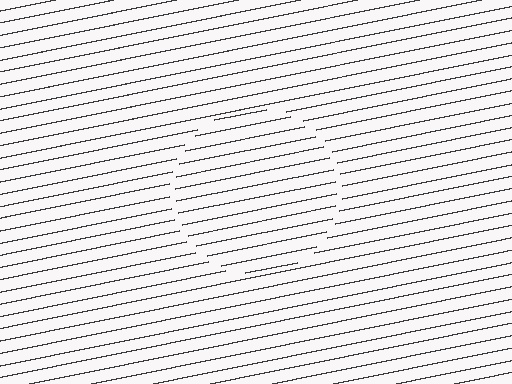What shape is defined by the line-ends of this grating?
An illusory circle. The interior of the shape contains the same grating, shifted by half a period — the contour is defined by the phase discontinuity where line-ends from the inner and outer gratings abut.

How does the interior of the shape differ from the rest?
The interior of the shape contains the same grating, shifted by half a period — the contour is defined by the phase discontinuity where line-ends from the inner and outer gratings abut.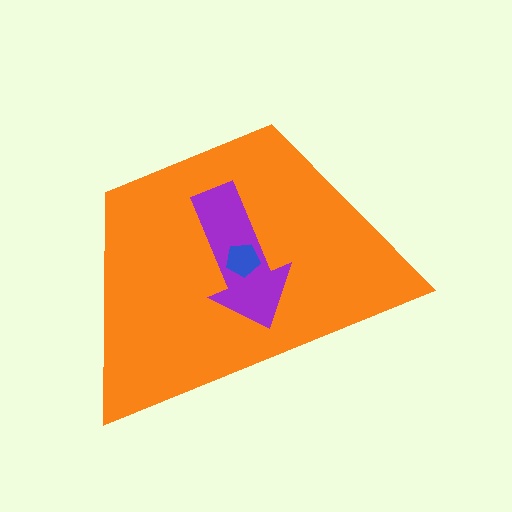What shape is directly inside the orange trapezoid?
The purple arrow.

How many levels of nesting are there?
3.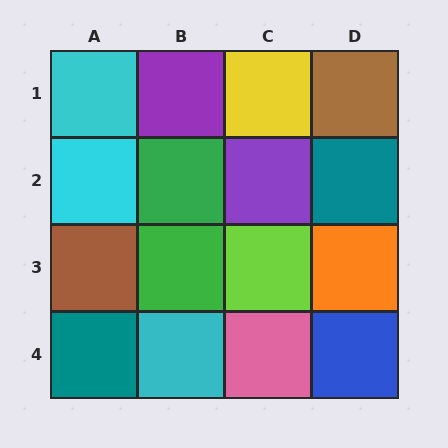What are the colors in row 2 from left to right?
Cyan, green, purple, teal.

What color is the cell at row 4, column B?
Cyan.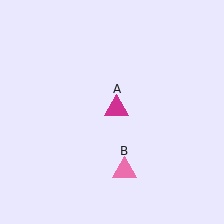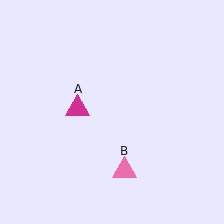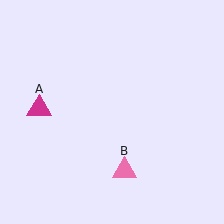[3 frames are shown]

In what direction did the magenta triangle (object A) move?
The magenta triangle (object A) moved left.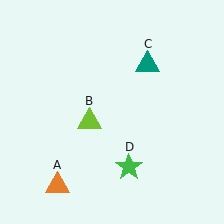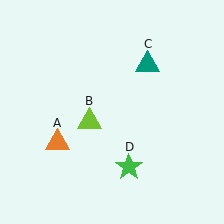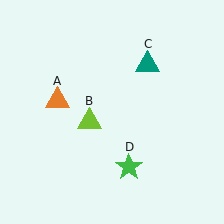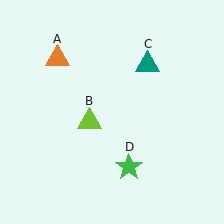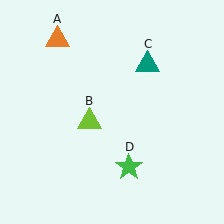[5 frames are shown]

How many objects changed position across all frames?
1 object changed position: orange triangle (object A).